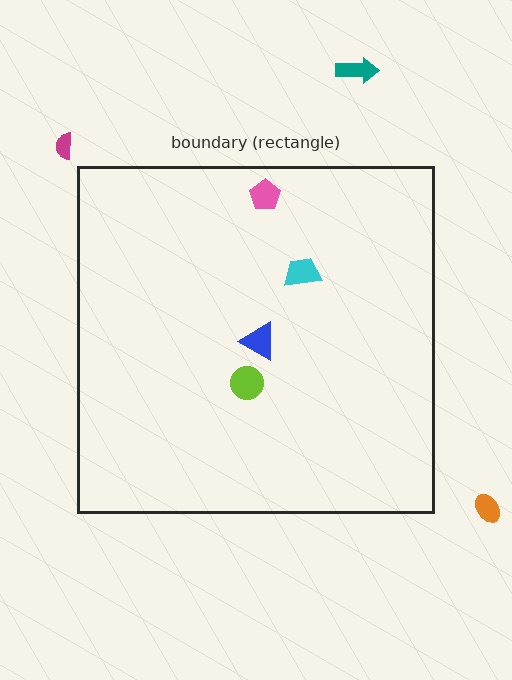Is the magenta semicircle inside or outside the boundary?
Outside.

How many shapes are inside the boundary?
4 inside, 3 outside.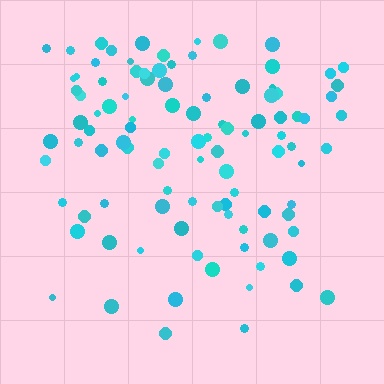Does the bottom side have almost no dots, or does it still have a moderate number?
Still a moderate number, just noticeably fewer than the top.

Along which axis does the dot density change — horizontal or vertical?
Vertical.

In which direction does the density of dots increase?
From bottom to top, with the top side densest.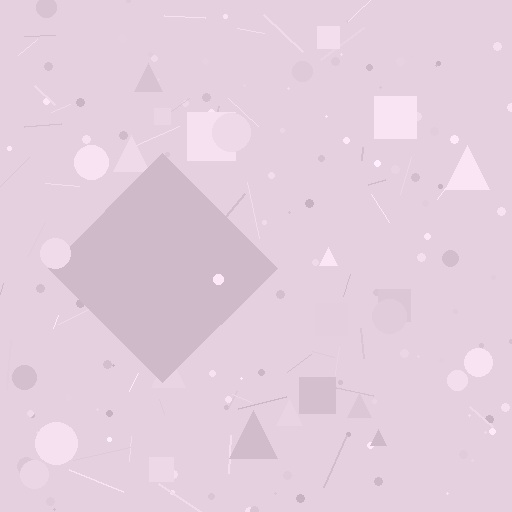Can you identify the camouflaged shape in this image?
The camouflaged shape is a diamond.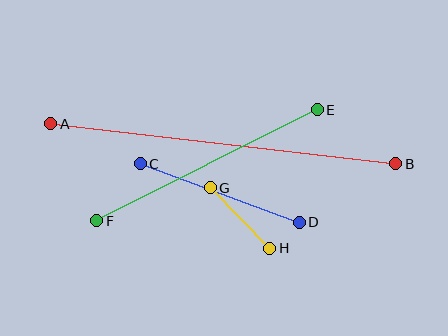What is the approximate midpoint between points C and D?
The midpoint is at approximately (220, 193) pixels.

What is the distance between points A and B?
The distance is approximately 347 pixels.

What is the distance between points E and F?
The distance is approximately 247 pixels.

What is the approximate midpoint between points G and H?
The midpoint is at approximately (240, 218) pixels.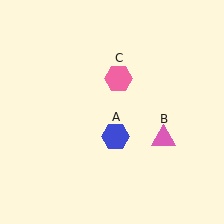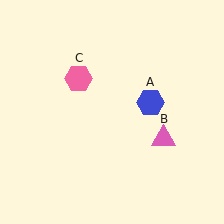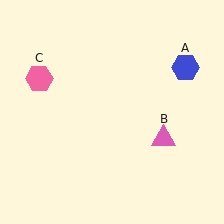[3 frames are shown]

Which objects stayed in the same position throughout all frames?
Pink triangle (object B) remained stationary.